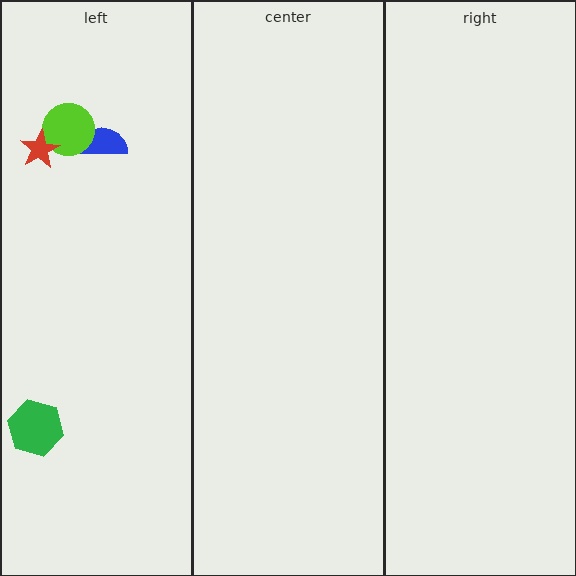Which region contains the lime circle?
The left region.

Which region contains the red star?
The left region.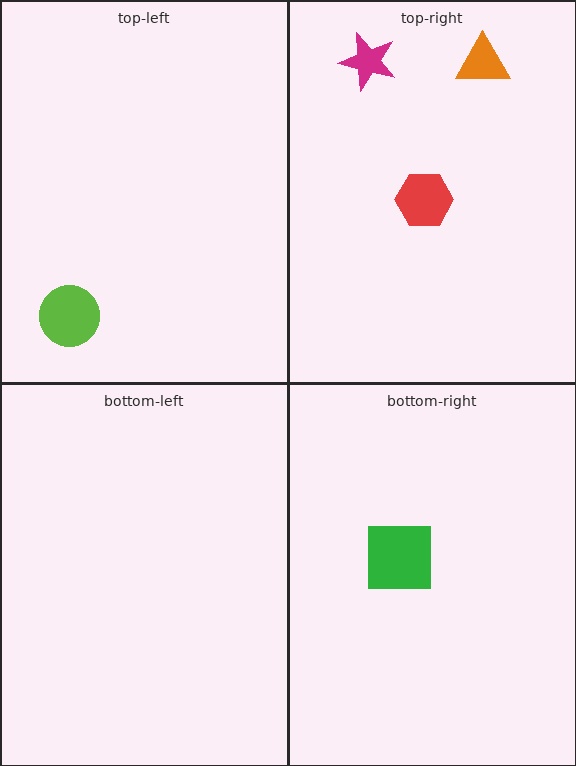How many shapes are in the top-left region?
1.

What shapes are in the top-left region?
The lime circle.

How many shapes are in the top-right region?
3.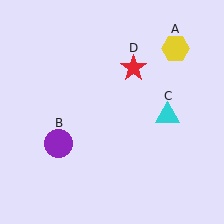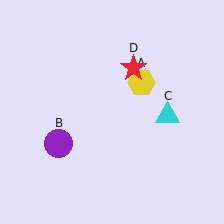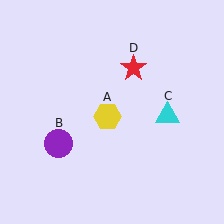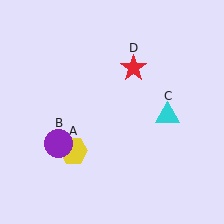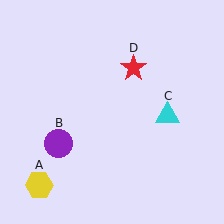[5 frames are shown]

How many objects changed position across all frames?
1 object changed position: yellow hexagon (object A).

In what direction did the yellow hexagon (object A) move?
The yellow hexagon (object A) moved down and to the left.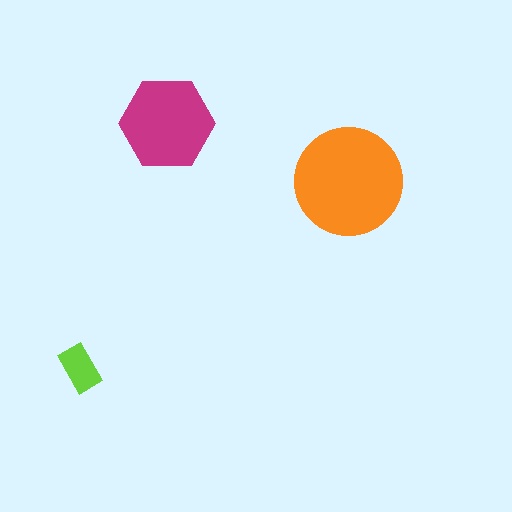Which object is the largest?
The orange circle.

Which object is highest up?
The magenta hexagon is topmost.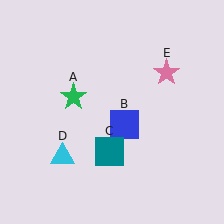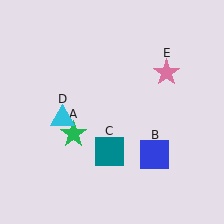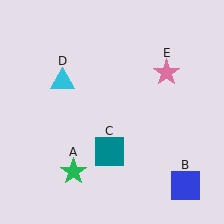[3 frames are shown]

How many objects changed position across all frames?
3 objects changed position: green star (object A), blue square (object B), cyan triangle (object D).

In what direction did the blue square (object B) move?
The blue square (object B) moved down and to the right.